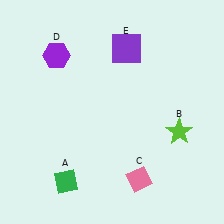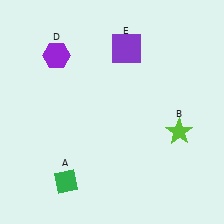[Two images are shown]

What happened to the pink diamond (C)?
The pink diamond (C) was removed in Image 2. It was in the bottom-right area of Image 1.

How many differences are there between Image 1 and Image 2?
There is 1 difference between the two images.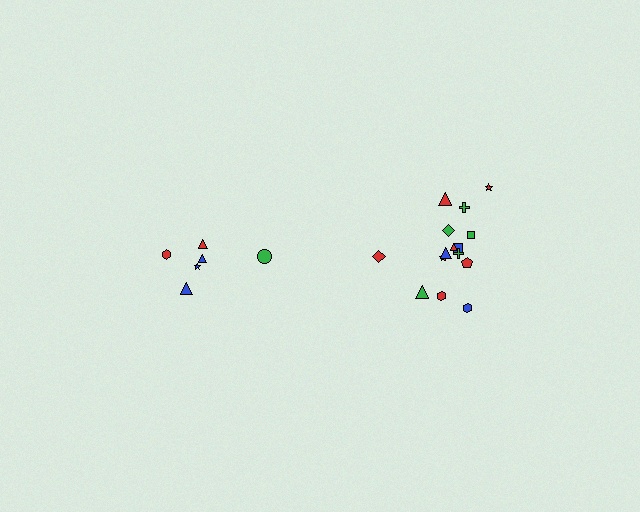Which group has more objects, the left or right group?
The right group.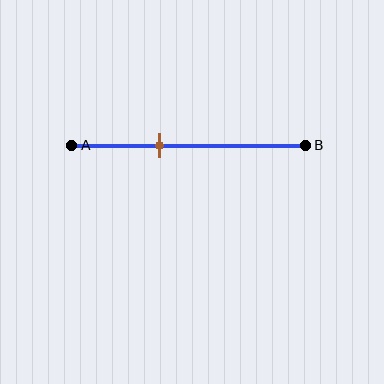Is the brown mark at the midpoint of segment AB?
No, the mark is at about 40% from A, not at the 50% midpoint.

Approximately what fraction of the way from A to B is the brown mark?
The brown mark is approximately 40% of the way from A to B.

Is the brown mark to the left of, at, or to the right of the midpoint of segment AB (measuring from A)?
The brown mark is to the left of the midpoint of segment AB.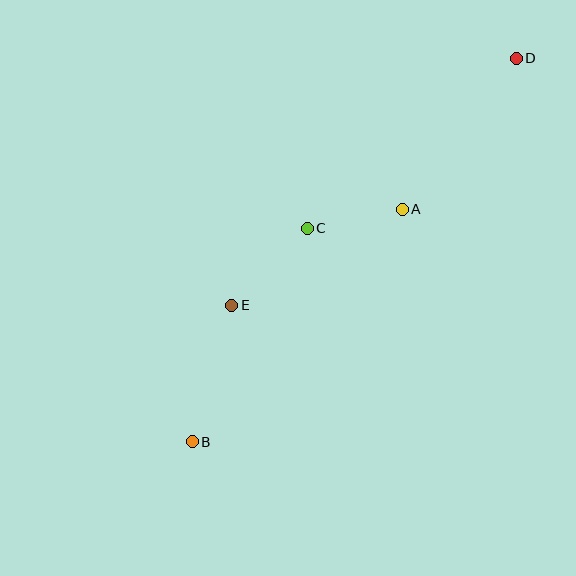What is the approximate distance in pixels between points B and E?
The distance between B and E is approximately 142 pixels.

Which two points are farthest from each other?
Points B and D are farthest from each other.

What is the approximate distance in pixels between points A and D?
The distance between A and D is approximately 189 pixels.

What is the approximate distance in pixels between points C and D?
The distance between C and D is approximately 269 pixels.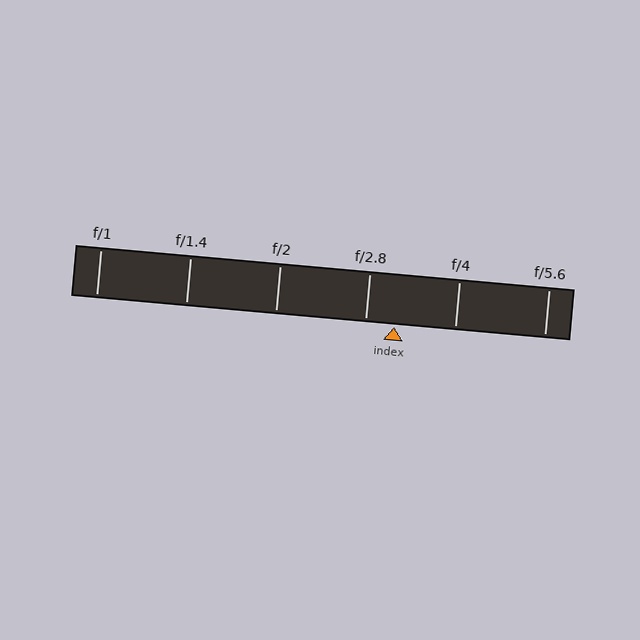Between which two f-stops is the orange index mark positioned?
The index mark is between f/2.8 and f/4.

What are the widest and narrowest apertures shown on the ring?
The widest aperture shown is f/1 and the narrowest is f/5.6.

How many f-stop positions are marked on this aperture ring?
There are 6 f-stop positions marked.